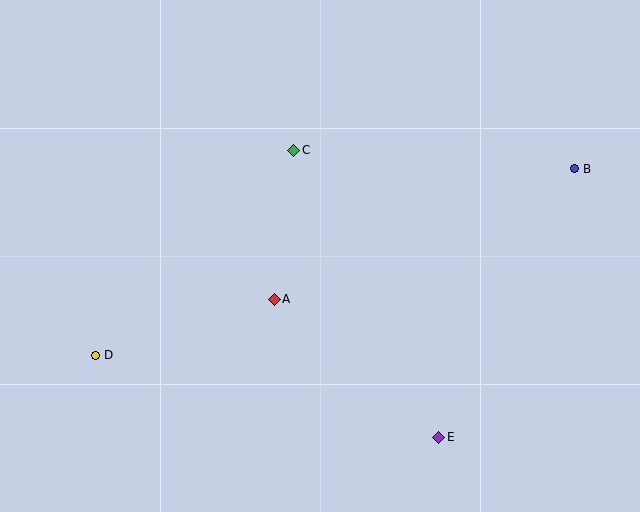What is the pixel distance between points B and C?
The distance between B and C is 281 pixels.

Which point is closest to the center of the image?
Point A at (274, 299) is closest to the center.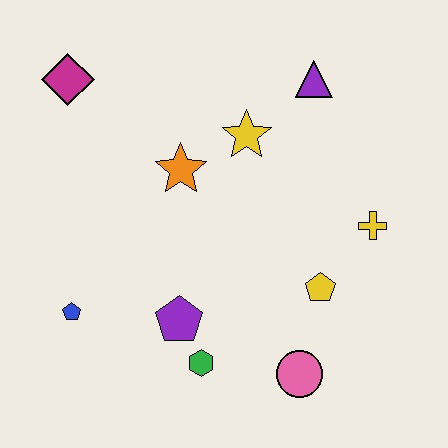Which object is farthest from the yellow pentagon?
The magenta diamond is farthest from the yellow pentagon.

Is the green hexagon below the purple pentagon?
Yes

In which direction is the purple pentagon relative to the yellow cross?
The purple pentagon is to the left of the yellow cross.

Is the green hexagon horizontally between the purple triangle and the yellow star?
No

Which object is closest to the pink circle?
The yellow pentagon is closest to the pink circle.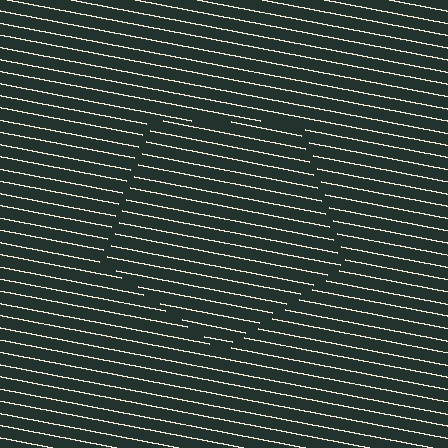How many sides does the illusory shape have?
5 sides — the line-ends trace a pentagon.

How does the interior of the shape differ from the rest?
The interior of the shape contains the same grating, shifted by half a period — the contour is defined by the phase discontinuity where line-ends from the inner and outer gratings abut.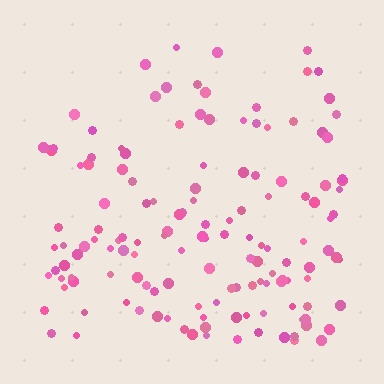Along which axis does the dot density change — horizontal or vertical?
Vertical.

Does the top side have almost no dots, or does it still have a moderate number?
Still a moderate number, just noticeably fewer than the bottom.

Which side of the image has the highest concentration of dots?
The bottom.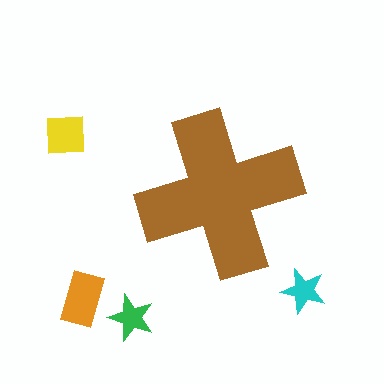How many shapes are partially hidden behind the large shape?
0 shapes are partially hidden.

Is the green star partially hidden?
No, the green star is fully visible.